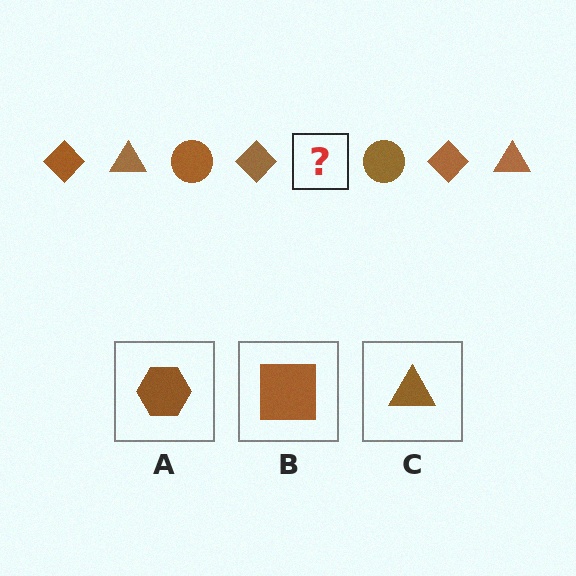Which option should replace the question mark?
Option C.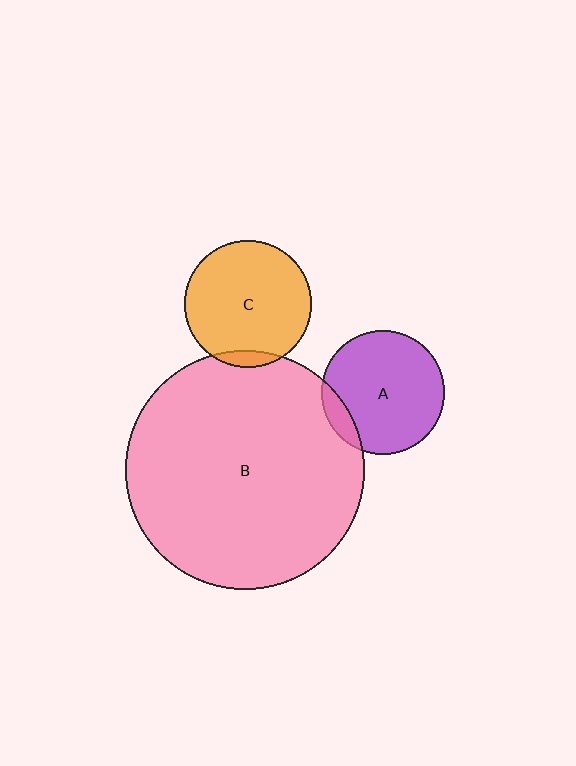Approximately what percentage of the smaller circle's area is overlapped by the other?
Approximately 10%.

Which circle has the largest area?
Circle B (pink).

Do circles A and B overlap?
Yes.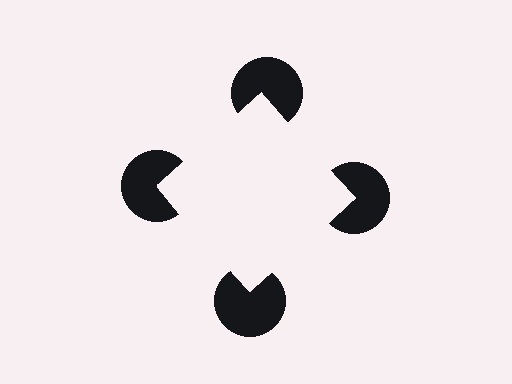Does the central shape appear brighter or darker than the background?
It typically appears slightly brighter than the background, even though no actual brightness change is drawn.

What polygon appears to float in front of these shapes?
An illusory square — its edges are inferred from the aligned wedge cuts in the pac-man discs, not physically drawn.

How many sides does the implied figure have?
4 sides.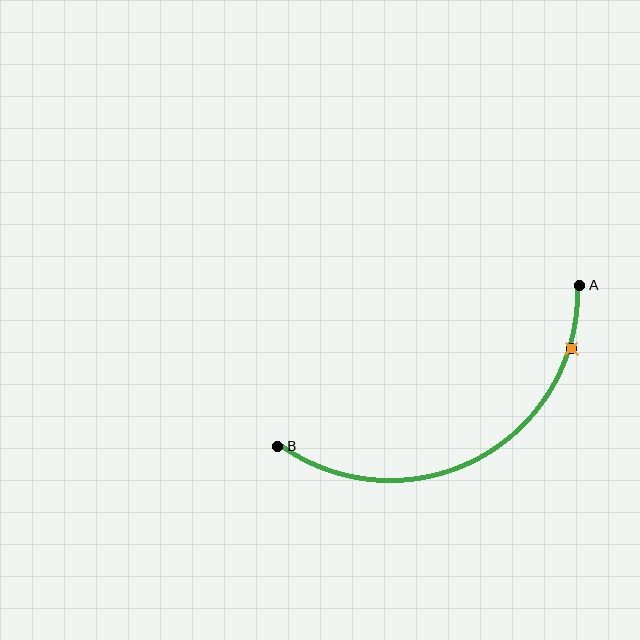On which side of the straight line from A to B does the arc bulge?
The arc bulges below the straight line connecting A and B.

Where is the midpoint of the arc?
The arc midpoint is the point on the curve farthest from the straight line joining A and B. It sits below that line.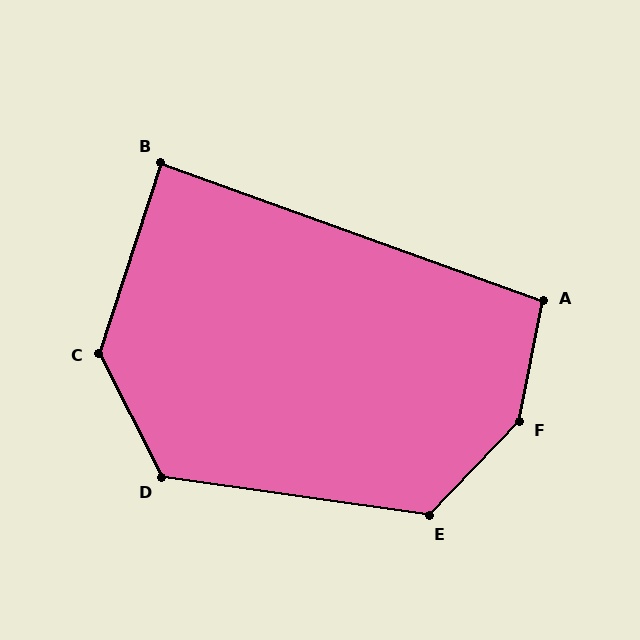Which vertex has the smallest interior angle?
B, at approximately 88 degrees.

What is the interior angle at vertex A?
Approximately 99 degrees (obtuse).